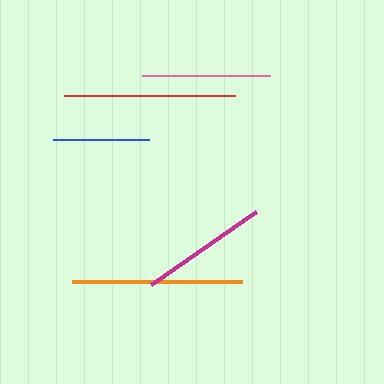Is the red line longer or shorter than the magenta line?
The red line is longer than the magenta line.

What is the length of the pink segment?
The pink segment is approximately 128 pixels long.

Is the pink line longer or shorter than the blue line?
The pink line is longer than the blue line.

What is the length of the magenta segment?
The magenta segment is approximately 128 pixels long.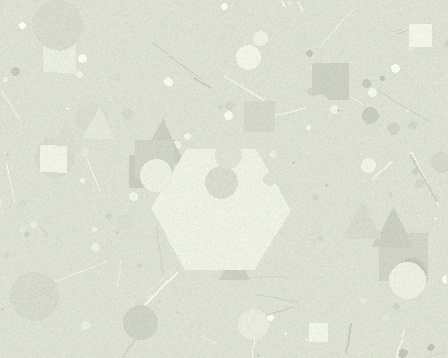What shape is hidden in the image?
A hexagon is hidden in the image.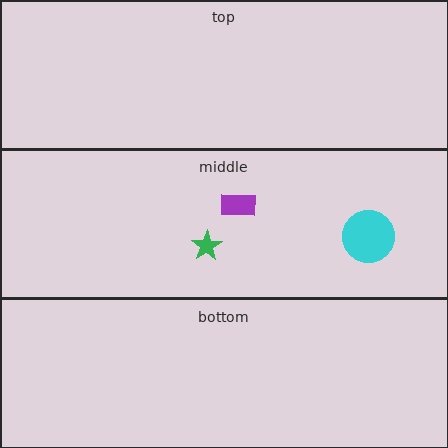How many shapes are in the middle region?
3.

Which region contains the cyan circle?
The middle region.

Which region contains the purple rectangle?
The middle region.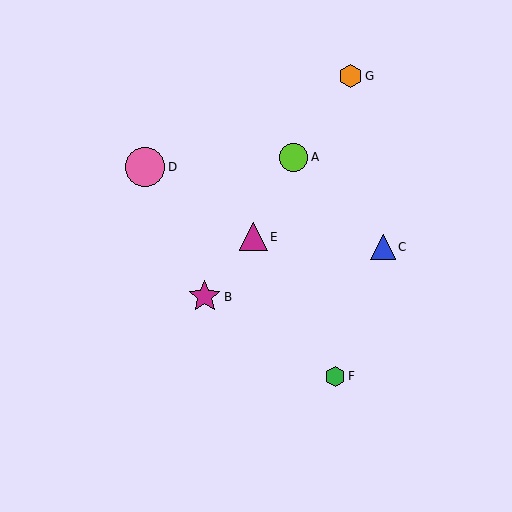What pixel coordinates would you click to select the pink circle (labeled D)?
Click at (145, 167) to select the pink circle D.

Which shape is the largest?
The pink circle (labeled D) is the largest.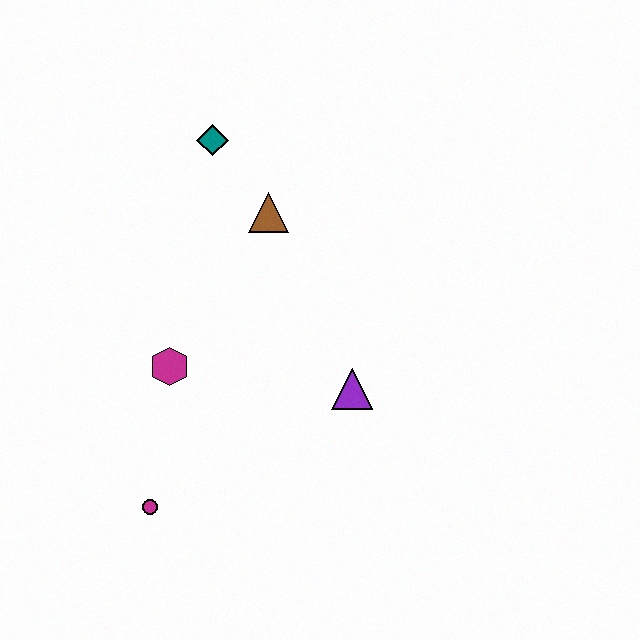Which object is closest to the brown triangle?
The teal diamond is closest to the brown triangle.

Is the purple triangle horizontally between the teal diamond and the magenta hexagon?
No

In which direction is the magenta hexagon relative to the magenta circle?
The magenta hexagon is above the magenta circle.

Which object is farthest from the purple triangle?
The teal diamond is farthest from the purple triangle.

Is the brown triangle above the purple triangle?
Yes